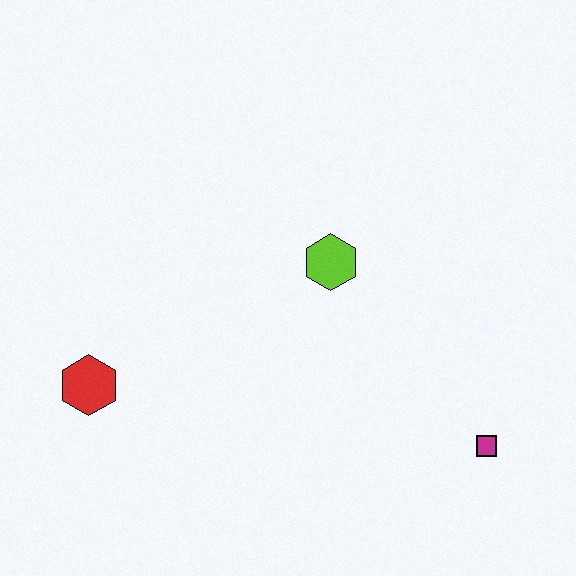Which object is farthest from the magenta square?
The red hexagon is farthest from the magenta square.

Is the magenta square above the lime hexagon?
No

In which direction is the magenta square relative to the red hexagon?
The magenta square is to the right of the red hexagon.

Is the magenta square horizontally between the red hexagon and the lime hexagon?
No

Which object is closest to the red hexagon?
The lime hexagon is closest to the red hexagon.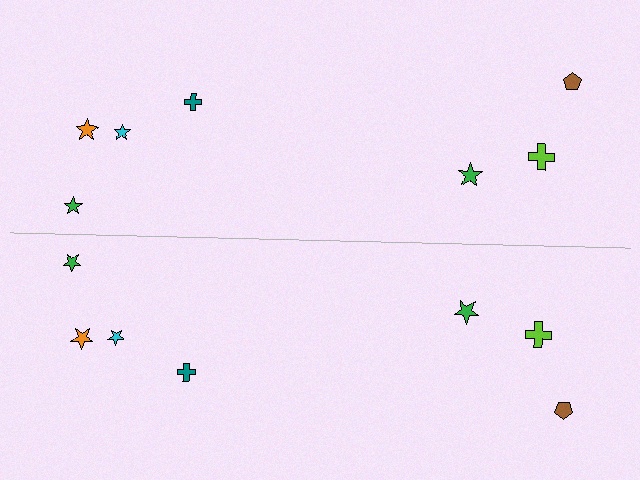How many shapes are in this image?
There are 14 shapes in this image.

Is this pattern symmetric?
Yes, this pattern has bilateral (reflection) symmetry.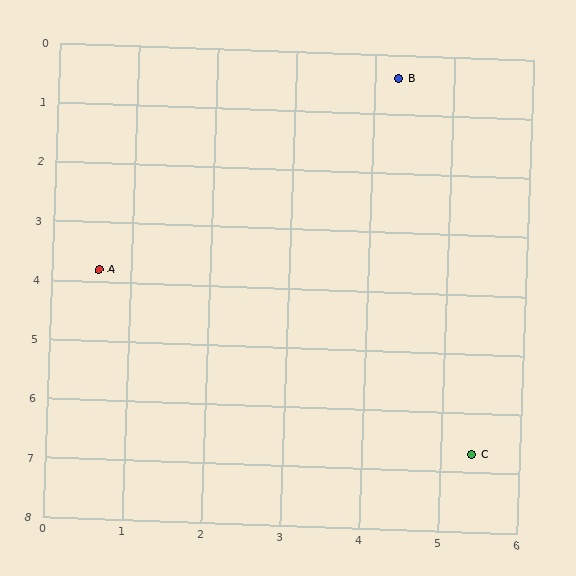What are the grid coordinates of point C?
Point C is at approximately (5.4, 6.7).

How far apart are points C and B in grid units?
Points C and B are about 6.4 grid units apart.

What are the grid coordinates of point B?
Point B is at approximately (4.3, 0.4).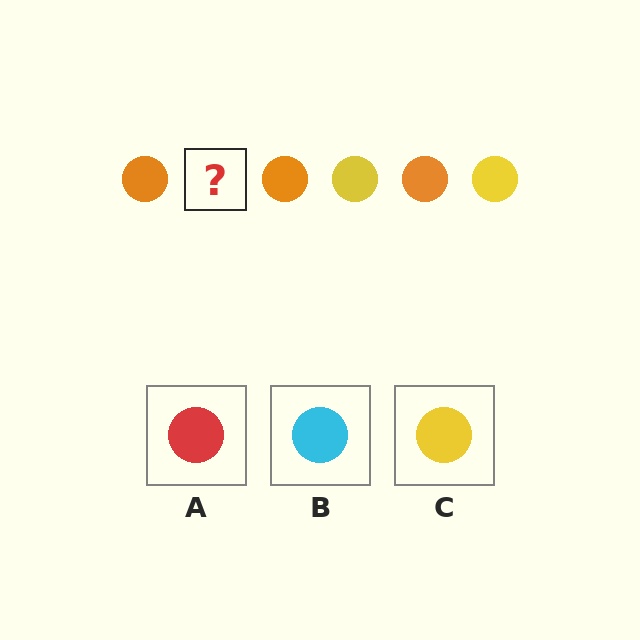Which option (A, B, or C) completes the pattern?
C.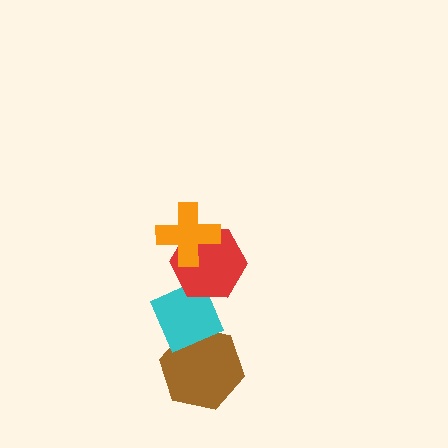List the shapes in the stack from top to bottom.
From top to bottom: the orange cross, the red hexagon, the cyan diamond, the brown hexagon.